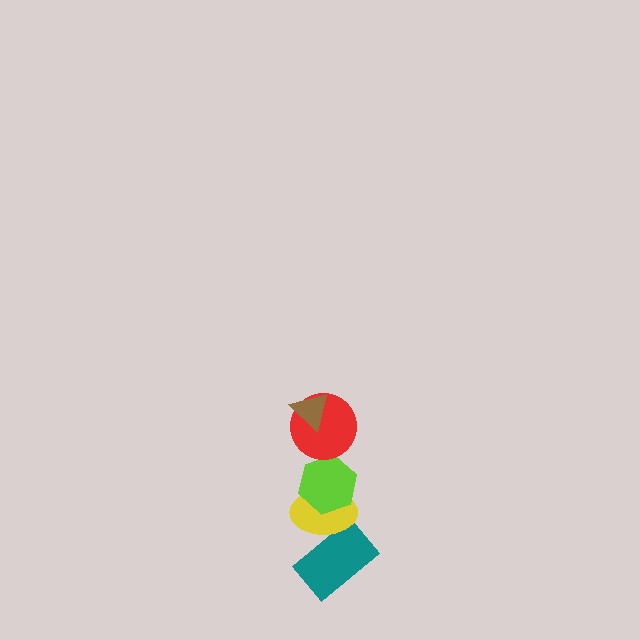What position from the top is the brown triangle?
The brown triangle is 1st from the top.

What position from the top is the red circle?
The red circle is 2nd from the top.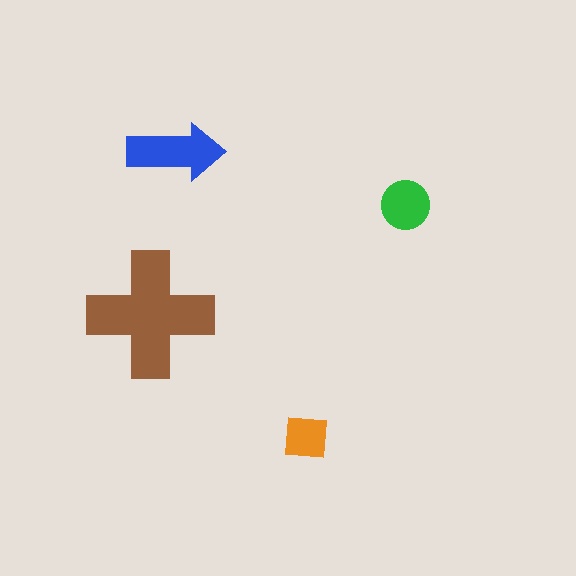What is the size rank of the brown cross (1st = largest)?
1st.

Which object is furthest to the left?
The brown cross is leftmost.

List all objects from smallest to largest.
The orange square, the green circle, the blue arrow, the brown cross.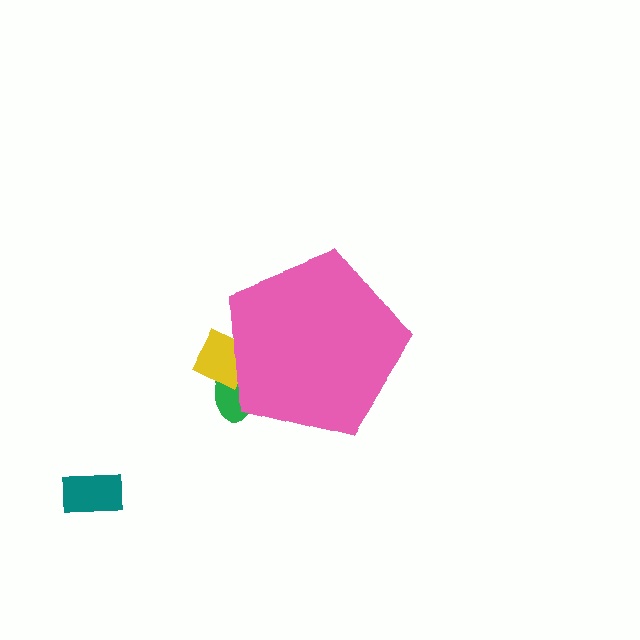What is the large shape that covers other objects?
A pink pentagon.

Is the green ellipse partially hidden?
Yes, the green ellipse is partially hidden behind the pink pentagon.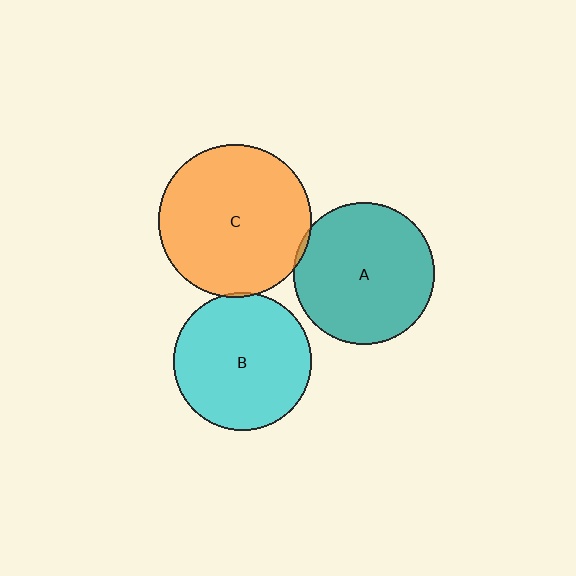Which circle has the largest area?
Circle C (orange).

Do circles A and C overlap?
Yes.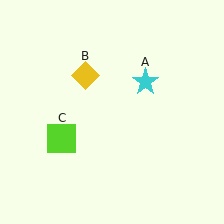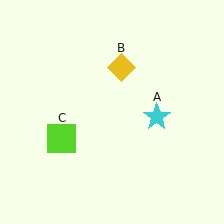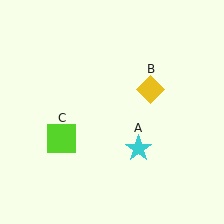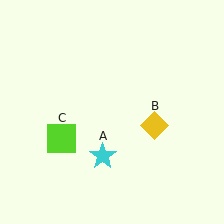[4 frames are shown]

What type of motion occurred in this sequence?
The cyan star (object A), yellow diamond (object B) rotated clockwise around the center of the scene.